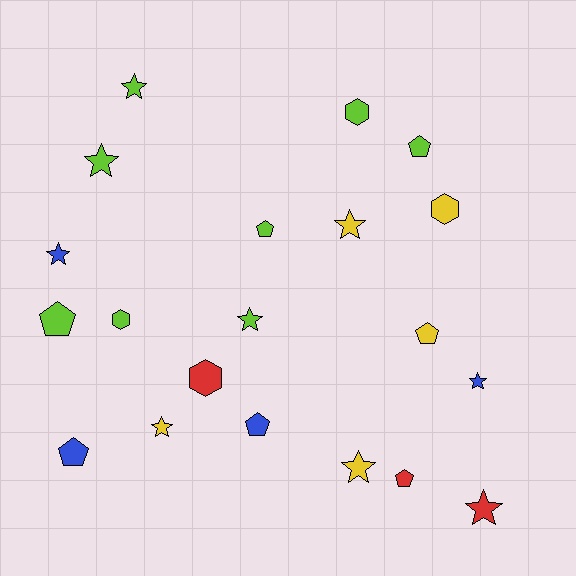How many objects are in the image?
There are 20 objects.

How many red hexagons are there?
There is 1 red hexagon.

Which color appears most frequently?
Lime, with 8 objects.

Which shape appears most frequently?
Star, with 9 objects.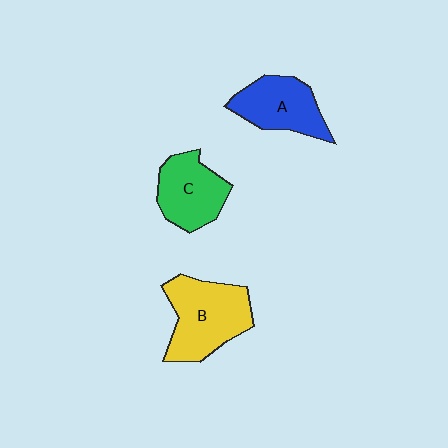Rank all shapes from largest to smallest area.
From largest to smallest: B (yellow), A (blue), C (green).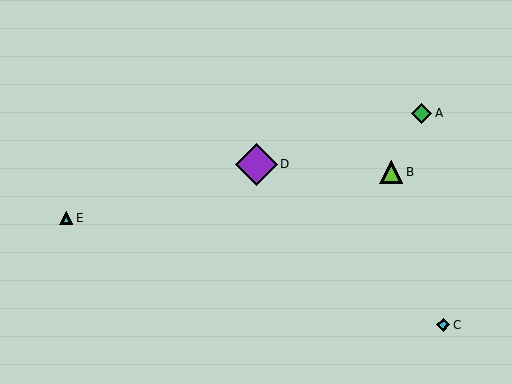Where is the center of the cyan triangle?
The center of the cyan triangle is at (66, 218).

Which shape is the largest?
The purple diamond (labeled D) is the largest.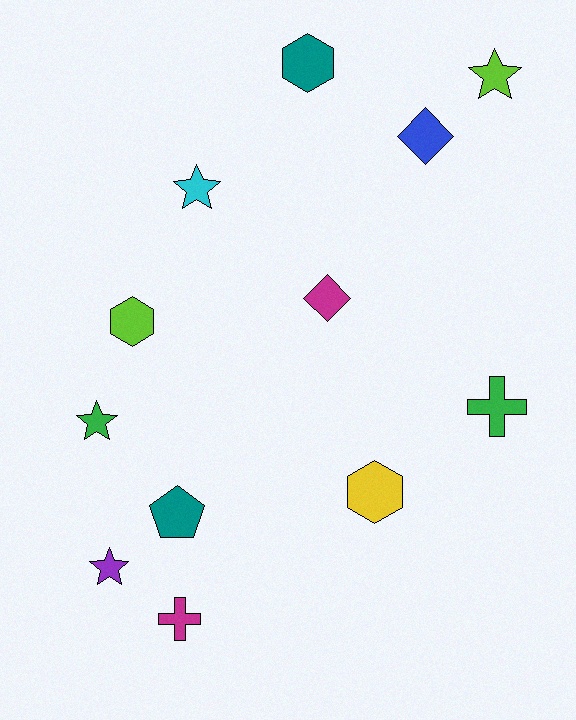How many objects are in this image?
There are 12 objects.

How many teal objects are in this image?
There are 2 teal objects.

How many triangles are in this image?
There are no triangles.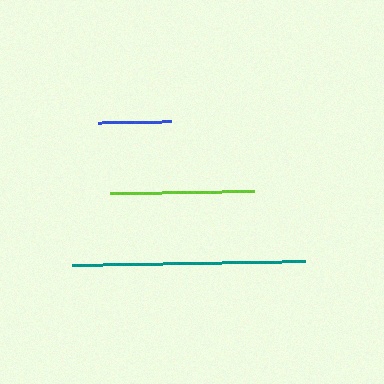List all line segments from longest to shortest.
From longest to shortest: teal, lime, blue.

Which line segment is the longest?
The teal line is the longest at approximately 232 pixels.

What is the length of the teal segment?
The teal segment is approximately 232 pixels long.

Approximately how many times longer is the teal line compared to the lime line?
The teal line is approximately 1.6 times the length of the lime line.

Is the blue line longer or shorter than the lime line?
The lime line is longer than the blue line.